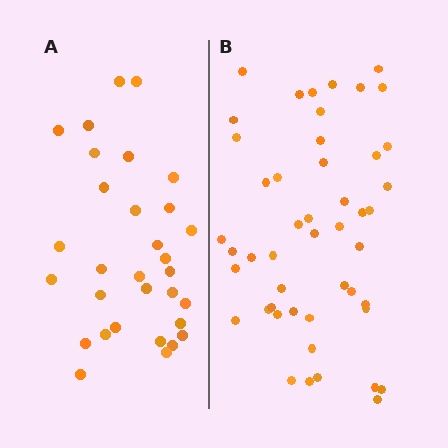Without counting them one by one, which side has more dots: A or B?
Region B (the right region) has more dots.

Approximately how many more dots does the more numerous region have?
Region B has approximately 15 more dots than region A.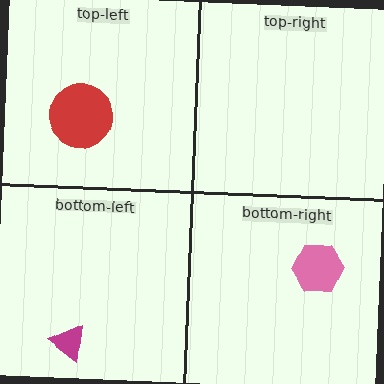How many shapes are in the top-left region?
1.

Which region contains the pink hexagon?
The bottom-right region.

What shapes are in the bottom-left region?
The magenta triangle.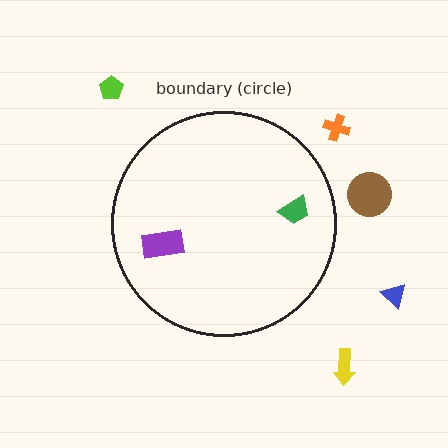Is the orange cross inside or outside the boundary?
Outside.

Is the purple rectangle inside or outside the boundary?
Inside.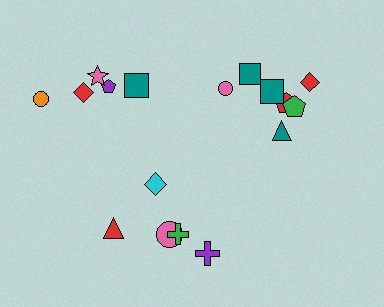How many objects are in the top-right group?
There are 7 objects.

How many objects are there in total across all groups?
There are 17 objects.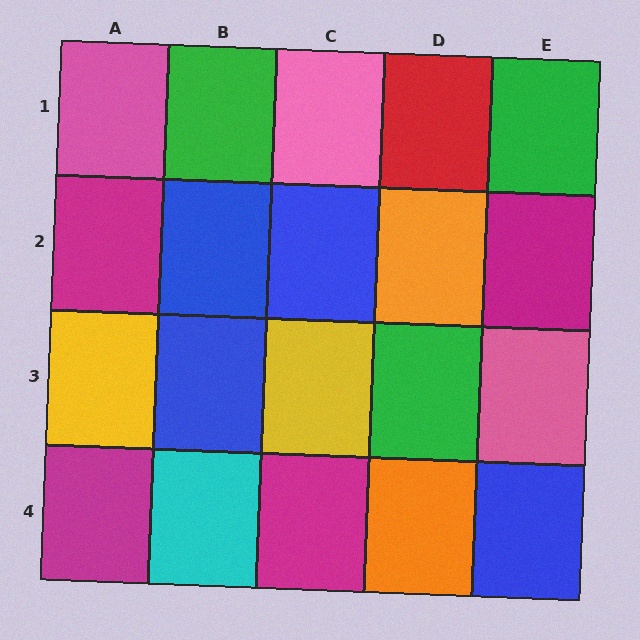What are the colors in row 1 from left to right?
Pink, green, pink, red, green.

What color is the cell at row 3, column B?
Blue.